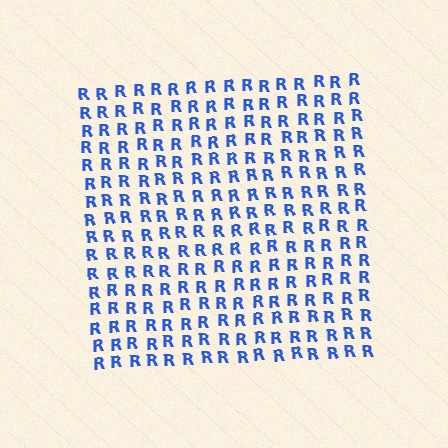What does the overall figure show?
The overall figure shows a square.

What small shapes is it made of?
It is made of small letter R's.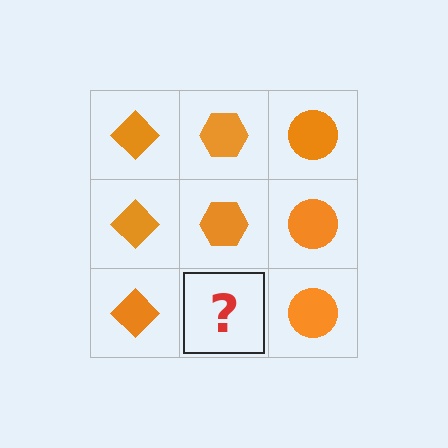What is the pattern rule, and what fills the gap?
The rule is that each column has a consistent shape. The gap should be filled with an orange hexagon.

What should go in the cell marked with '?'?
The missing cell should contain an orange hexagon.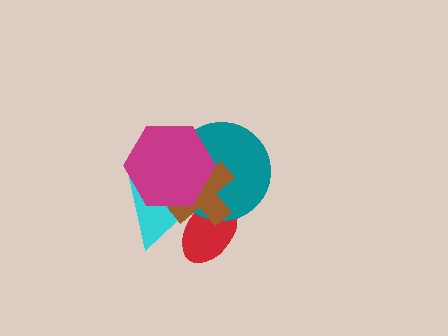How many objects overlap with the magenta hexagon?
3 objects overlap with the magenta hexagon.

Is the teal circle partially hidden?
Yes, it is partially covered by another shape.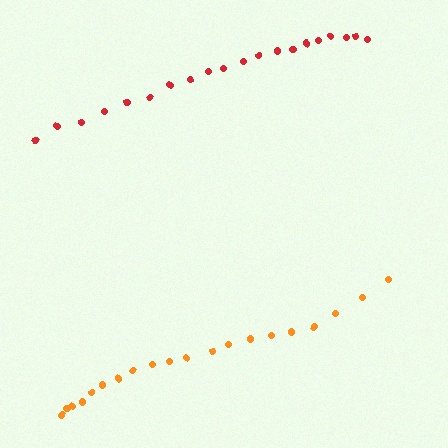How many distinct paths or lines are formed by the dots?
There are 2 distinct paths.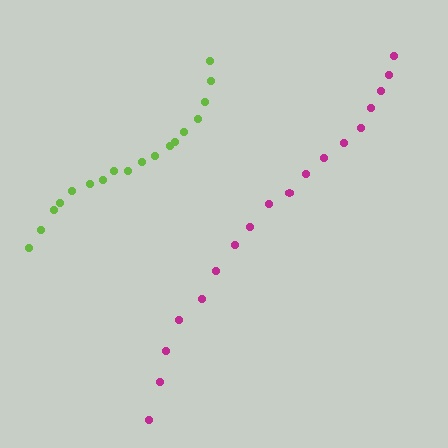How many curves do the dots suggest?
There are 2 distinct paths.